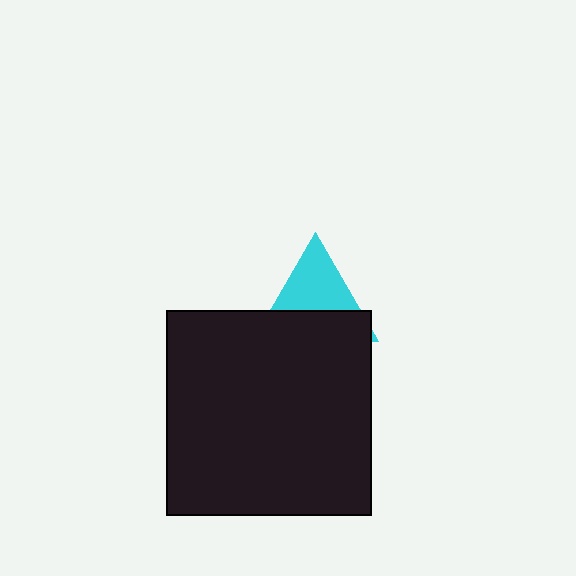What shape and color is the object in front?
The object in front is a black square.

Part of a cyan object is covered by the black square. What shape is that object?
It is a triangle.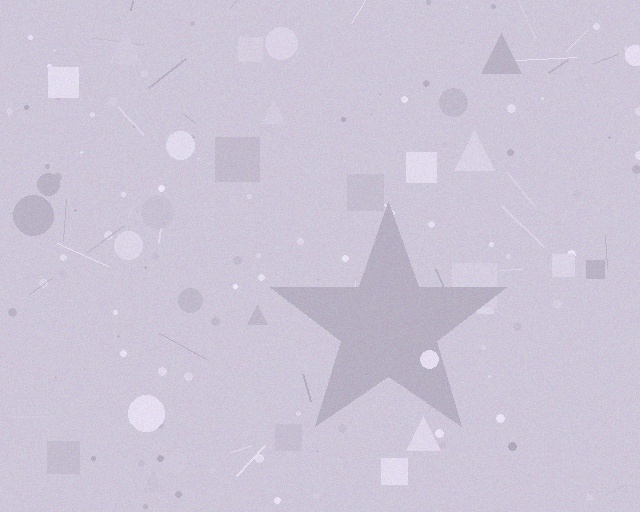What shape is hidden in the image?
A star is hidden in the image.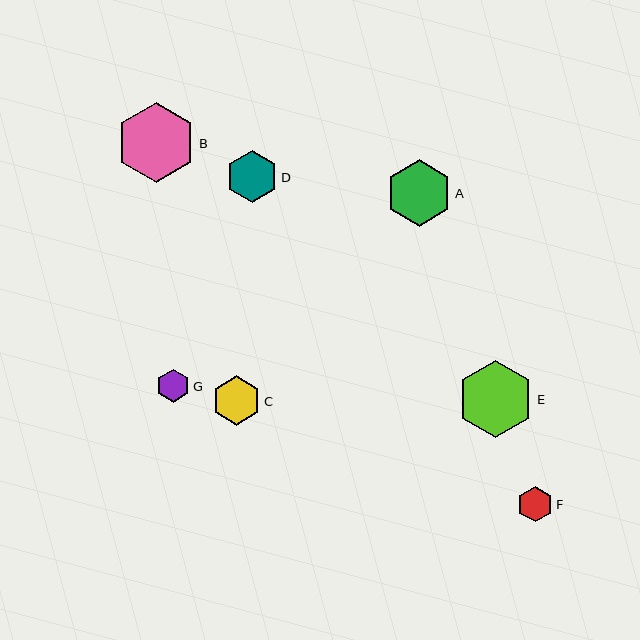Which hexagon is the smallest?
Hexagon G is the smallest with a size of approximately 33 pixels.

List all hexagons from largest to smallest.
From largest to smallest: B, E, A, D, C, F, G.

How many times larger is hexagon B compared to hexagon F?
Hexagon B is approximately 2.3 times the size of hexagon F.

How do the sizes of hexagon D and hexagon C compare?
Hexagon D and hexagon C are approximately the same size.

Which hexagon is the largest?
Hexagon B is the largest with a size of approximately 80 pixels.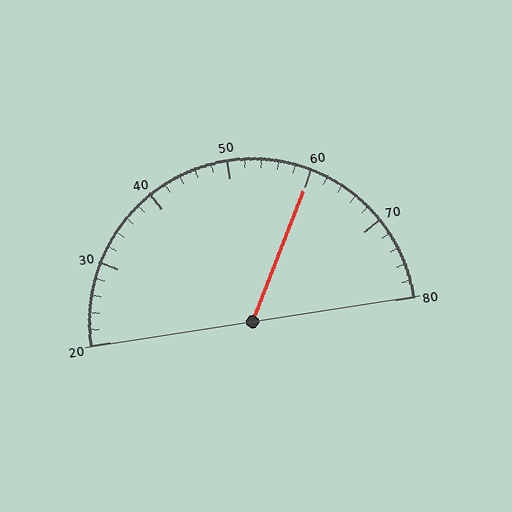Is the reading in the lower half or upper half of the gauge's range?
The reading is in the upper half of the range (20 to 80).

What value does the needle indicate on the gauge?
The needle indicates approximately 60.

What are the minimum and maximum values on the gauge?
The gauge ranges from 20 to 80.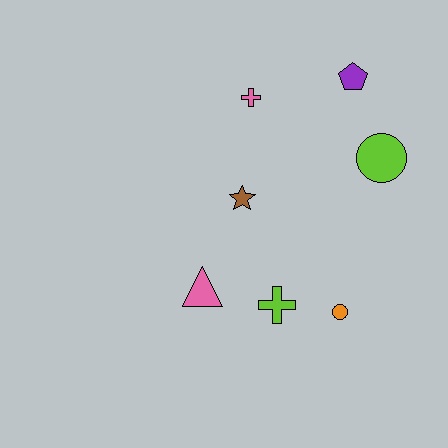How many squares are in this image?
There are no squares.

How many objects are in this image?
There are 7 objects.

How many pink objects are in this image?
There are 2 pink objects.